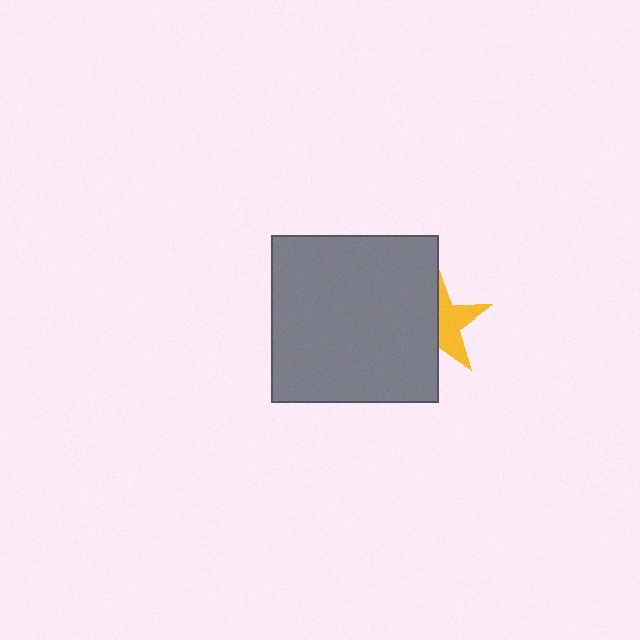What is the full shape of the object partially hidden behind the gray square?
The partially hidden object is a yellow star.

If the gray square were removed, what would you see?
You would see the complete yellow star.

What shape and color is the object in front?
The object in front is a gray square.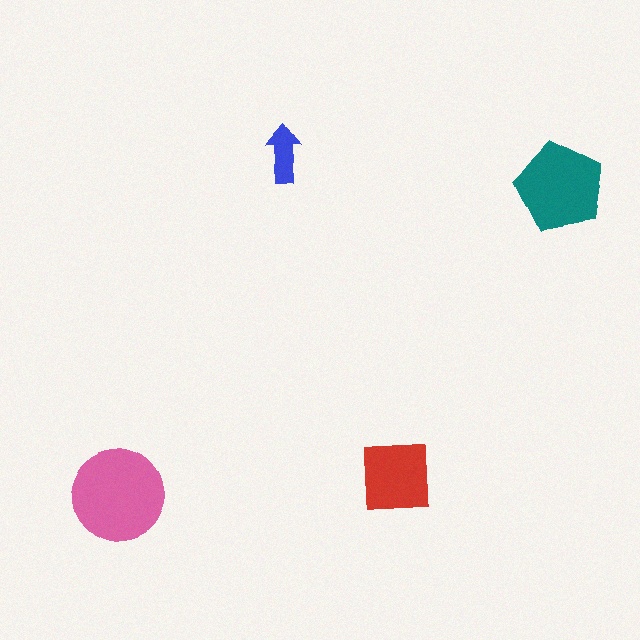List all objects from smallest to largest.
The blue arrow, the red square, the teal pentagon, the pink circle.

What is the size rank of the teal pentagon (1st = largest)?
2nd.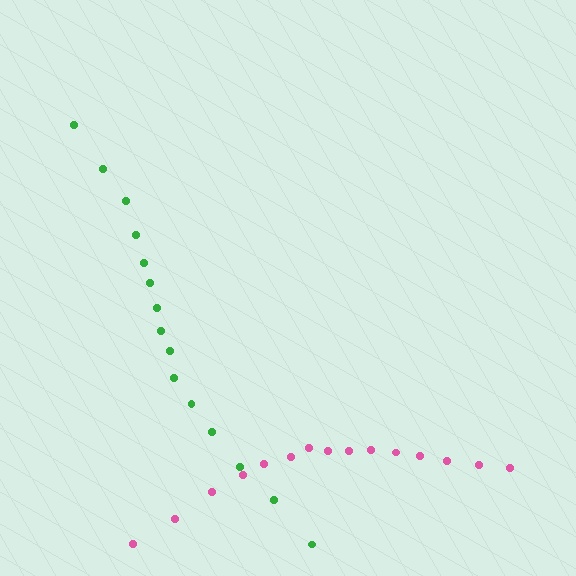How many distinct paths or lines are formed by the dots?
There are 2 distinct paths.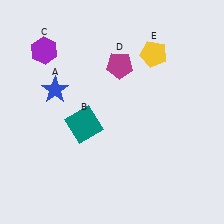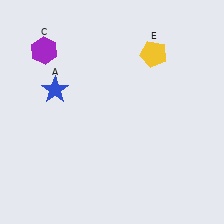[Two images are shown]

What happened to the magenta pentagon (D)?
The magenta pentagon (D) was removed in Image 2. It was in the top-right area of Image 1.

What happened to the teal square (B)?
The teal square (B) was removed in Image 2. It was in the bottom-left area of Image 1.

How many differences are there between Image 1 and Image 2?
There are 2 differences between the two images.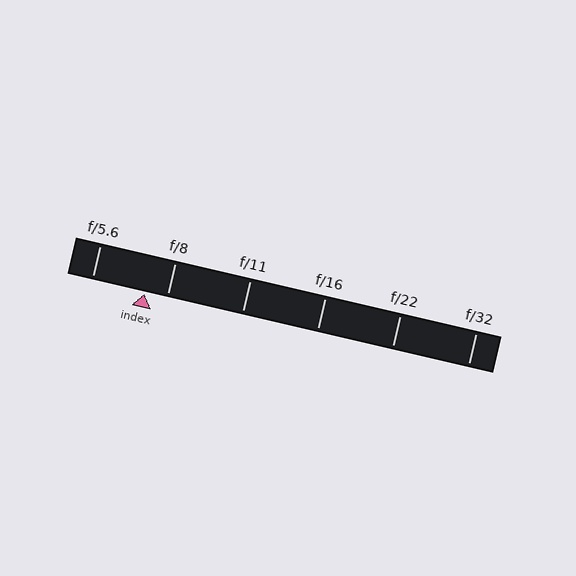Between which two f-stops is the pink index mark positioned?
The index mark is between f/5.6 and f/8.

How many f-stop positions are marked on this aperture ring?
There are 6 f-stop positions marked.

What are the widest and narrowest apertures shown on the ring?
The widest aperture shown is f/5.6 and the narrowest is f/32.